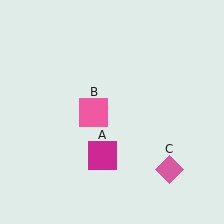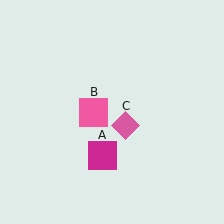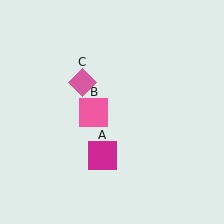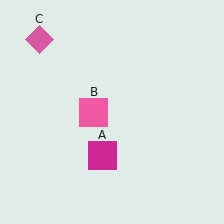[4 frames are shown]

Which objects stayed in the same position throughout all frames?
Magenta square (object A) and pink square (object B) remained stationary.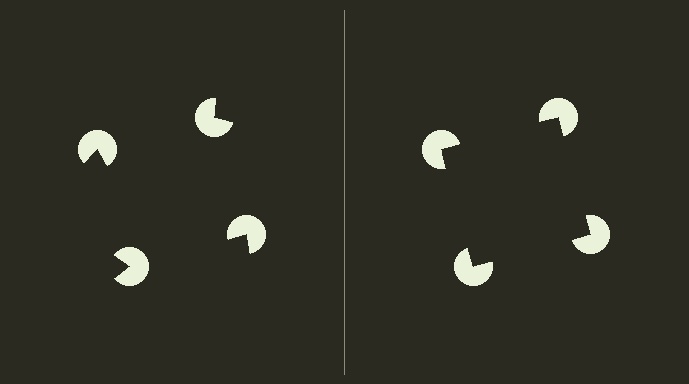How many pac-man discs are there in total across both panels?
8 — 4 on each side.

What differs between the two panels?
The pac-man discs are positioned identically on both sides; only the wedge orientations differ. On the right they align to a square; on the left they are misaligned.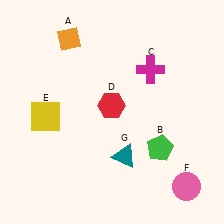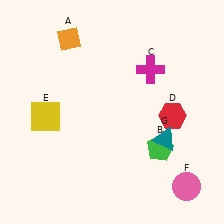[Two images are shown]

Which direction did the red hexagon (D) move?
The red hexagon (D) moved right.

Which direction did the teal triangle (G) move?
The teal triangle (G) moved right.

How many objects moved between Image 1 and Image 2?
2 objects moved between the two images.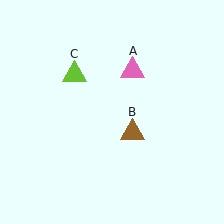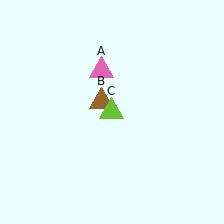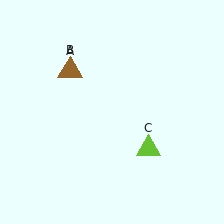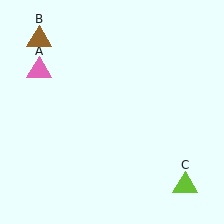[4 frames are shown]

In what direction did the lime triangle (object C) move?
The lime triangle (object C) moved down and to the right.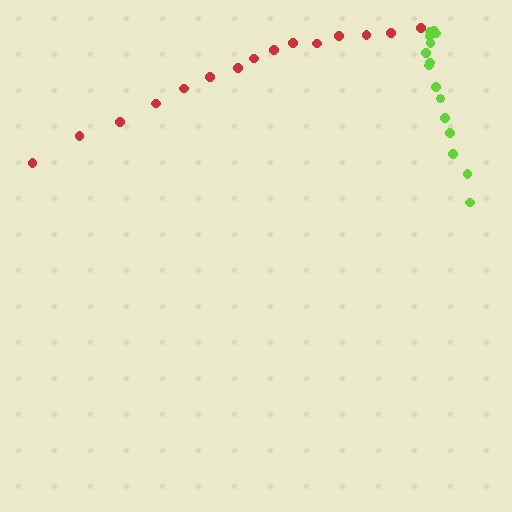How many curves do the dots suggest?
There are 2 distinct paths.